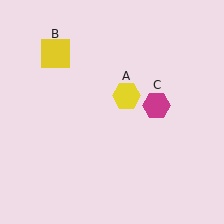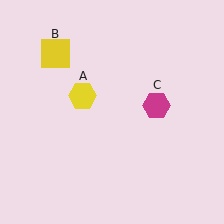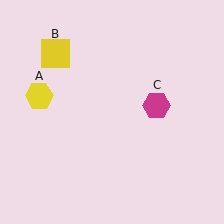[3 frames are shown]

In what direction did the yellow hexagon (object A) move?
The yellow hexagon (object A) moved left.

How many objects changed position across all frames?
1 object changed position: yellow hexagon (object A).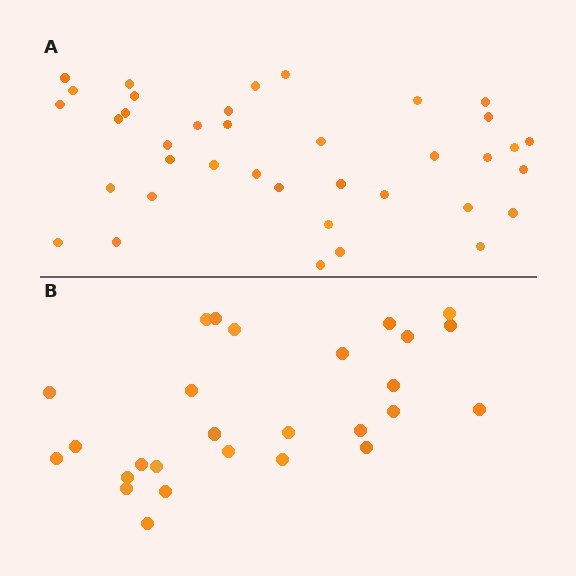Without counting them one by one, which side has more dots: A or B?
Region A (the top region) has more dots.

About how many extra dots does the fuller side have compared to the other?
Region A has roughly 12 or so more dots than region B.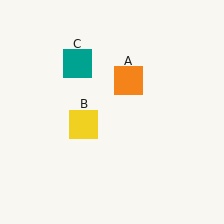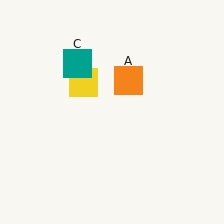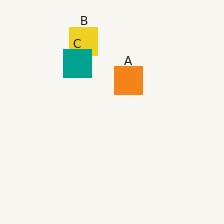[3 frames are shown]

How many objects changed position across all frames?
1 object changed position: yellow square (object B).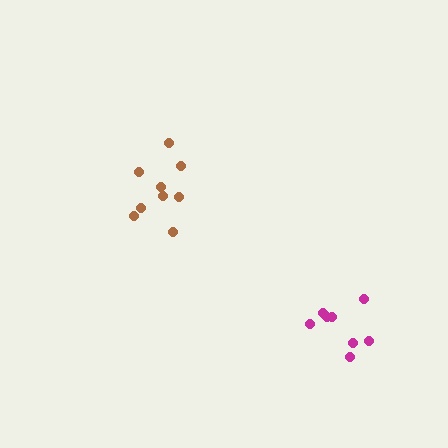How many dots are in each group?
Group 1: 8 dots, Group 2: 9 dots (17 total).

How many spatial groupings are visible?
There are 2 spatial groupings.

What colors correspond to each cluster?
The clusters are colored: magenta, brown.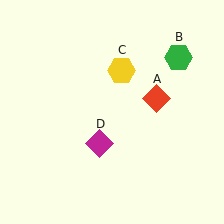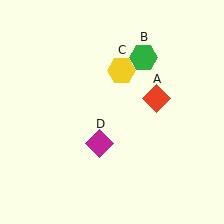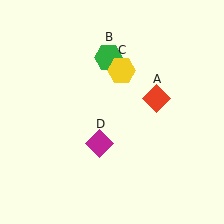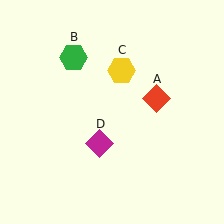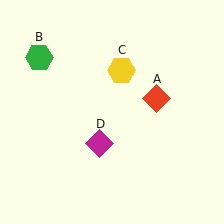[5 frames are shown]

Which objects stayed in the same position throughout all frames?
Red diamond (object A) and yellow hexagon (object C) and magenta diamond (object D) remained stationary.